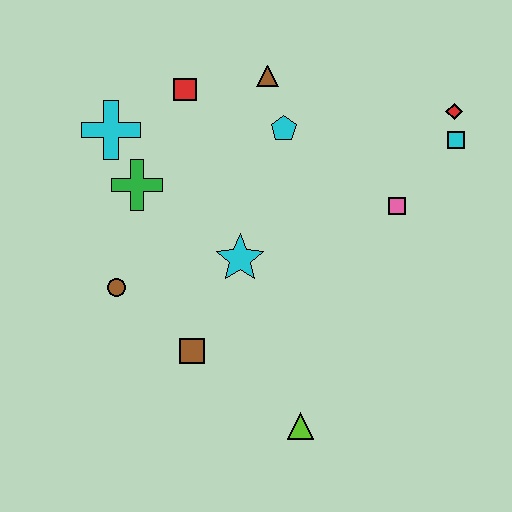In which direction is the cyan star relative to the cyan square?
The cyan star is to the left of the cyan square.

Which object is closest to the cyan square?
The red diamond is closest to the cyan square.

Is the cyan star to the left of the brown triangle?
Yes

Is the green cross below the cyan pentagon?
Yes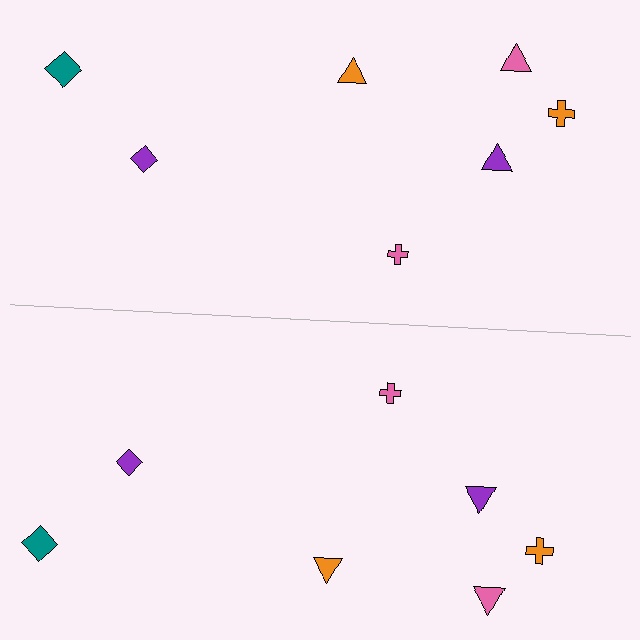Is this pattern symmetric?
Yes, this pattern has bilateral (reflection) symmetry.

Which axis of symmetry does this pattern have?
The pattern has a horizontal axis of symmetry running through the center of the image.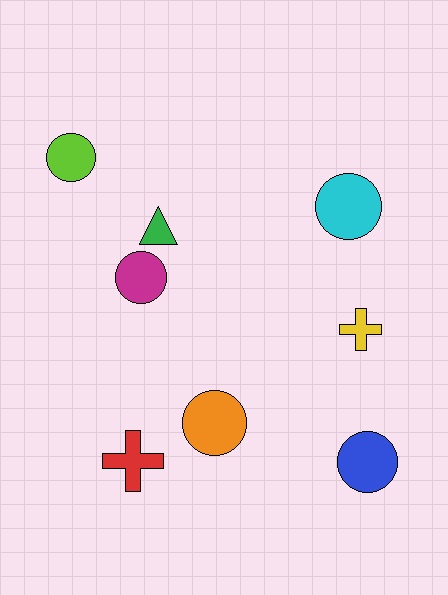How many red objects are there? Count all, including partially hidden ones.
There is 1 red object.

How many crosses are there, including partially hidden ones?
There are 2 crosses.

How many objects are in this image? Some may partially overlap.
There are 8 objects.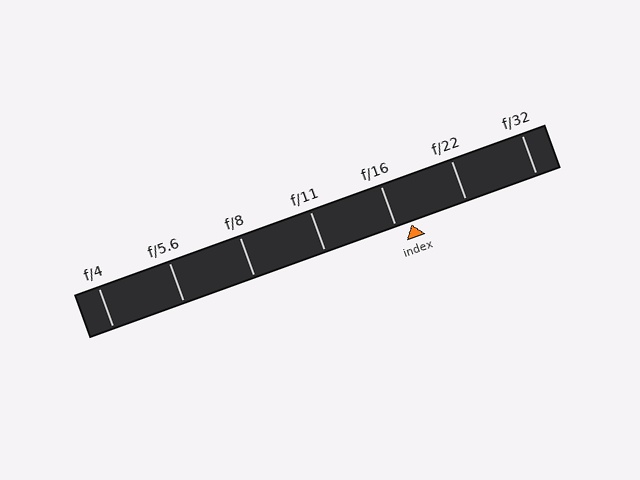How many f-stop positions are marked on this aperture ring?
There are 7 f-stop positions marked.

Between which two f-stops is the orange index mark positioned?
The index mark is between f/16 and f/22.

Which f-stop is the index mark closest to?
The index mark is closest to f/16.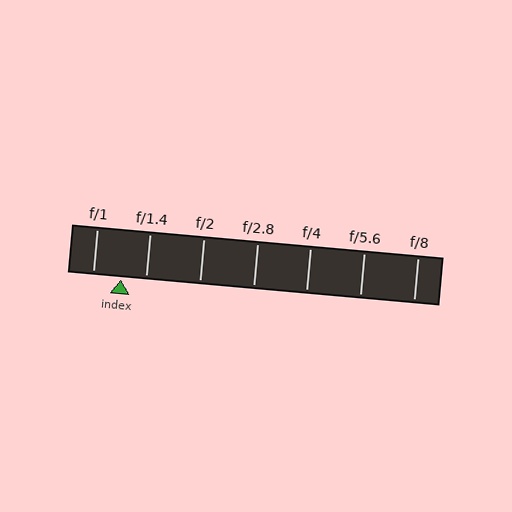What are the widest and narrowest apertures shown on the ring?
The widest aperture shown is f/1 and the narrowest is f/8.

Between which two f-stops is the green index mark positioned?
The index mark is between f/1 and f/1.4.